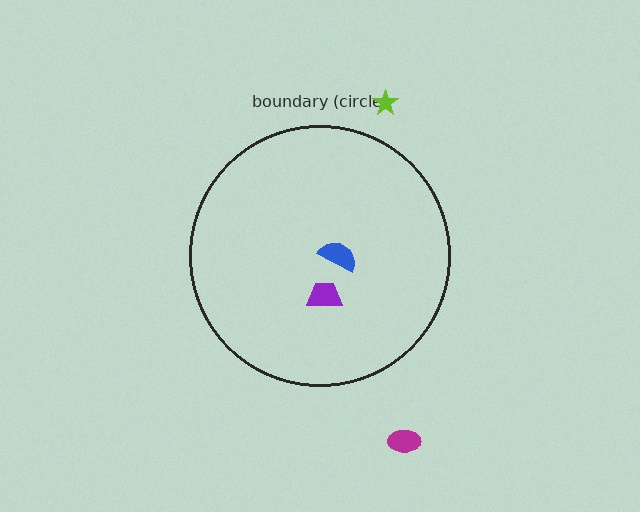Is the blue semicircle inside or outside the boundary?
Inside.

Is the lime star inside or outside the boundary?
Outside.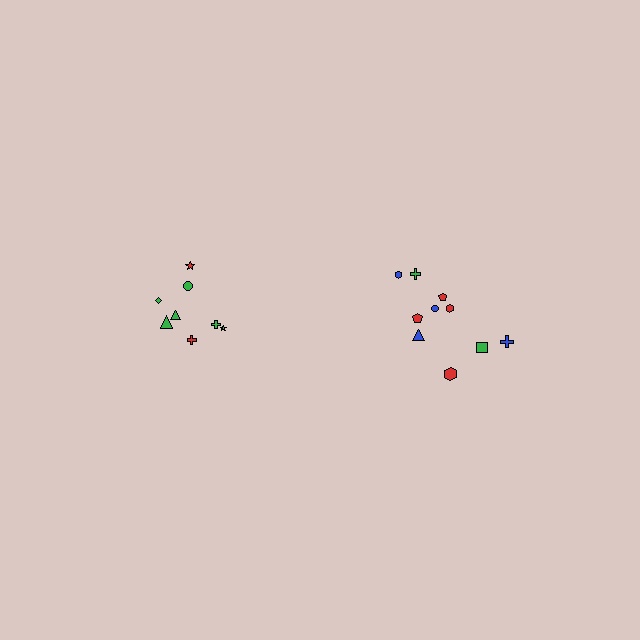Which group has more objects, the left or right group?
The right group.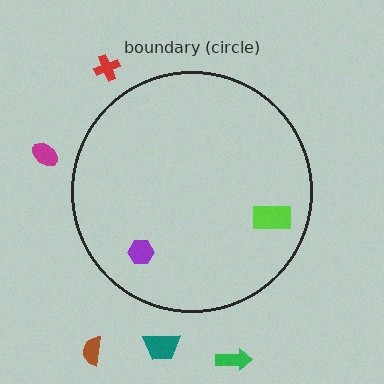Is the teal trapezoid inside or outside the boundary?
Outside.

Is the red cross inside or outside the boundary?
Outside.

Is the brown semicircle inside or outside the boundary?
Outside.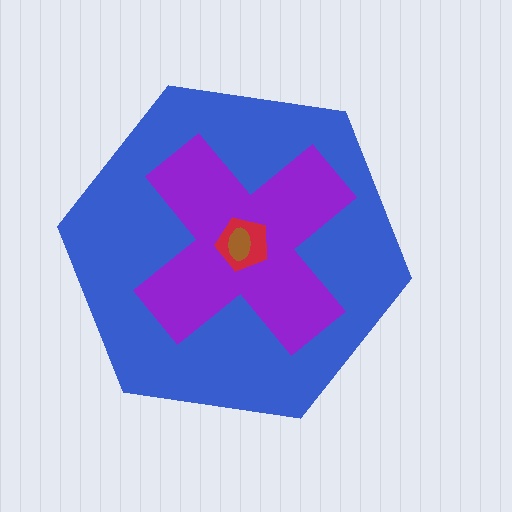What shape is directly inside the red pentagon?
The brown ellipse.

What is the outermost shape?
The blue hexagon.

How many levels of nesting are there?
4.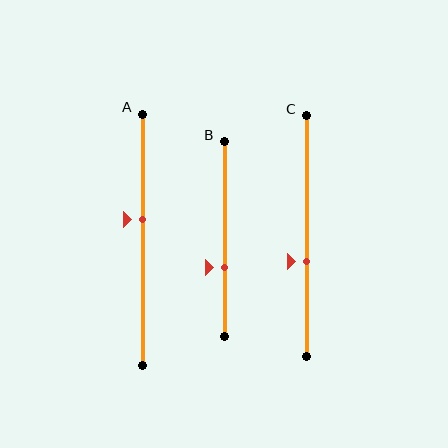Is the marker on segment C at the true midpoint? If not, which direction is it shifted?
No, the marker on segment C is shifted downward by about 11% of the segment length.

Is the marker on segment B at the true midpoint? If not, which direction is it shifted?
No, the marker on segment B is shifted downward by about 14% of the segment length.